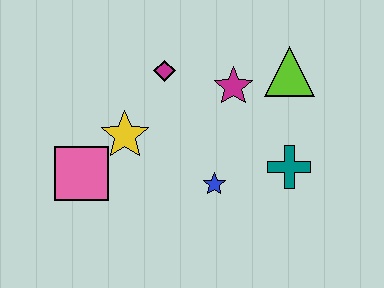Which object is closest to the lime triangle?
The magenta star is closest to the lime triangle.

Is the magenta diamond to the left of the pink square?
No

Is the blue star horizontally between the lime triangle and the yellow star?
Yes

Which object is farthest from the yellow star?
The lime triangle is farthest from the yellow star.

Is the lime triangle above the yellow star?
Yes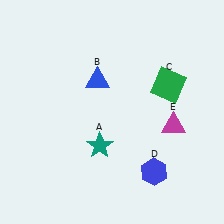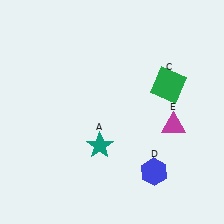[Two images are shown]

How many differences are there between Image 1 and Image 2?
There is 1 difference between the two images.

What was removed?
The blue triangle (B) was removed in Image 2.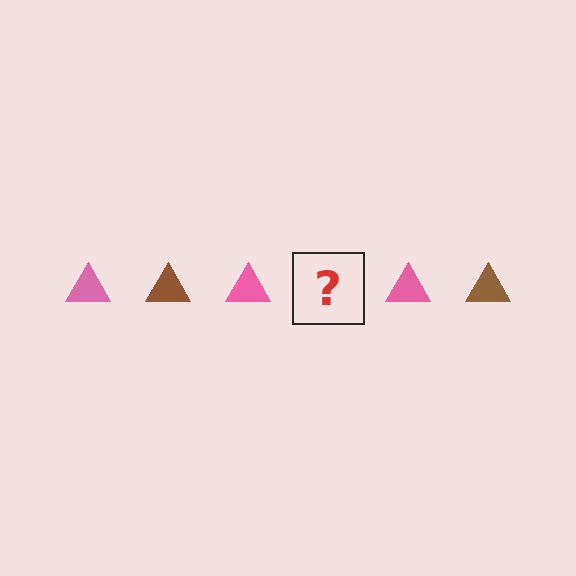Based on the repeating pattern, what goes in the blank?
The blank should be a brown triangle.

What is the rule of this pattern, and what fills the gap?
The rule is that the pattern cycles through pink, brown triangles. The gap should be filled with a brown triangle.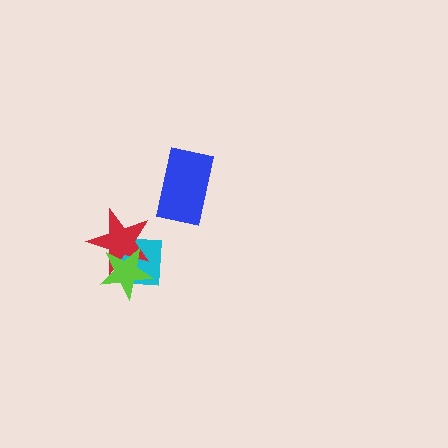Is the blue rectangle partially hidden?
No, no other shape covers it.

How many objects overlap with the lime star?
2 objects overlap with the lime star.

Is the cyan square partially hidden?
Yes, it is partially covered by another shape.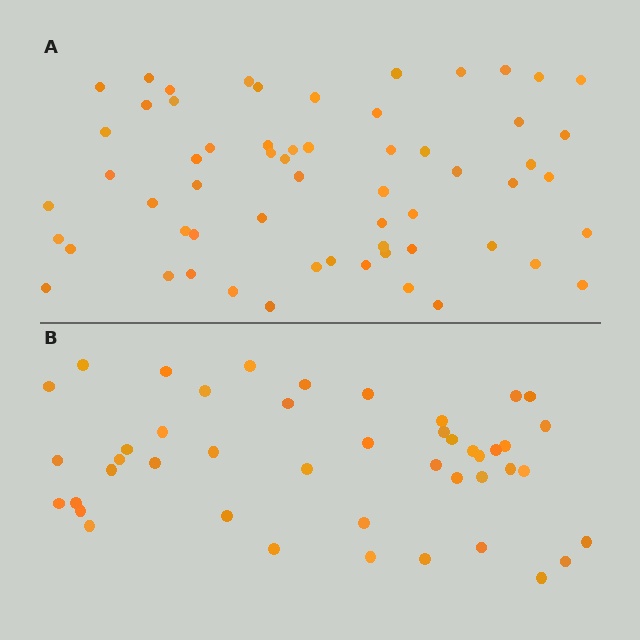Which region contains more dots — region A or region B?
Region A (the top region) has more dots.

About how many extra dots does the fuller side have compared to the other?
Region A has approximately 15 more dots than region B.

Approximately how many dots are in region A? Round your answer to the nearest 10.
About 60 dots.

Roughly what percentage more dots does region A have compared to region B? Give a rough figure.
About 35% more.